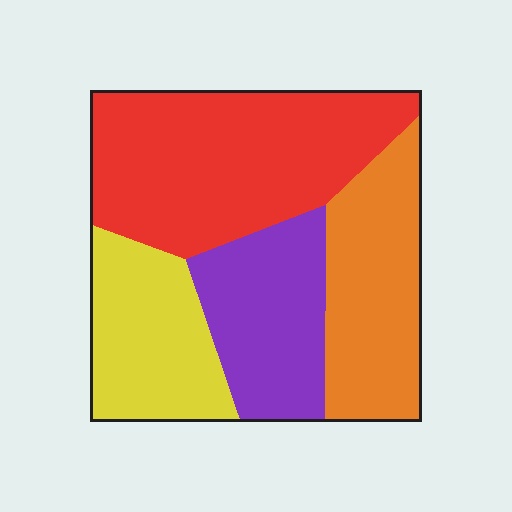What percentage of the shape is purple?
Purple covers 20% of the shape.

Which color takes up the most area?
Red, at roughly 35%.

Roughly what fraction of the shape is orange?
Orange takes up about one quarter (1/4) of the shape.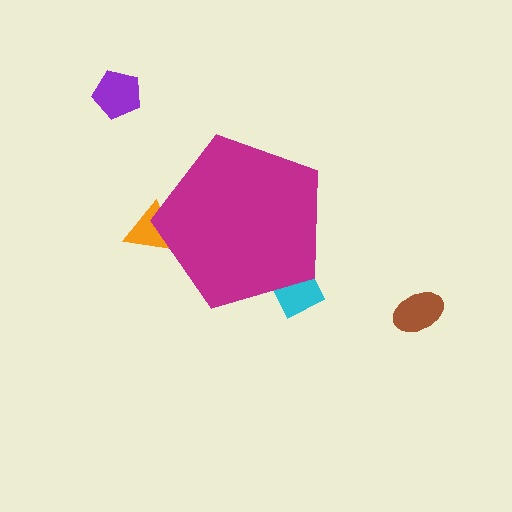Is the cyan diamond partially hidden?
Yes, the cyan diamond is partially hidden behind the magenta pentagon.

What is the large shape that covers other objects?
A magenta pentagon.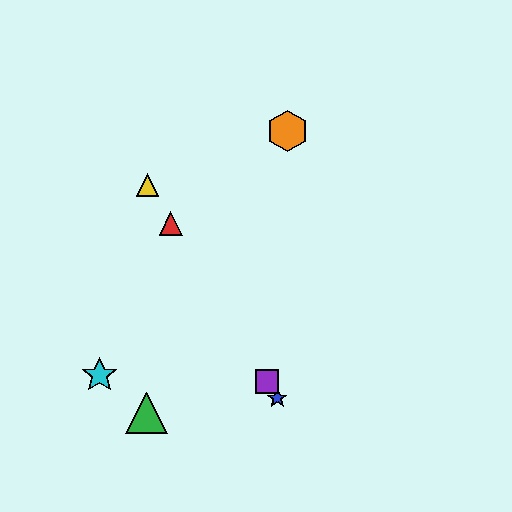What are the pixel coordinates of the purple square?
The purple square is at (267, 382).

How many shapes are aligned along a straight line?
4 shapes (the red triangle, the blue star, the yellow triangle, the purple square) are aligned along a straight line.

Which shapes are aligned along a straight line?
The red triangle, the blue star, the yellow triangle, the purple square are aligned along a straight line.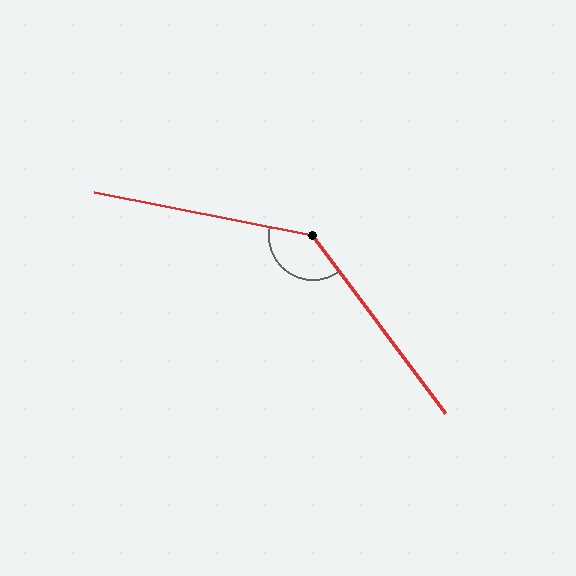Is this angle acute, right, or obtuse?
It is obtuse.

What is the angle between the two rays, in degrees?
Approximately 138 degrees.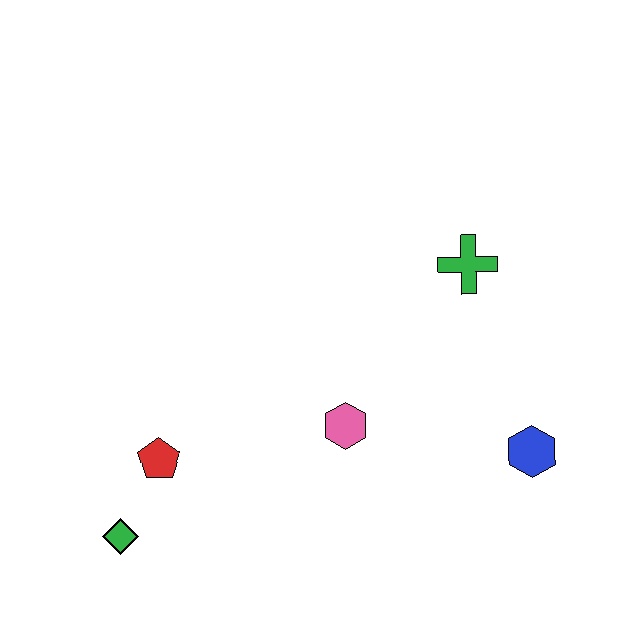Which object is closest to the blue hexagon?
The pink hexagon is closest to the blue hexagon.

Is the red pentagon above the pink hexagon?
No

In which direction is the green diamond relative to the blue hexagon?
The green diamond is to the left of the blue hexagon.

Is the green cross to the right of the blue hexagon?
No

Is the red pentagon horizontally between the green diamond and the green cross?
Yes